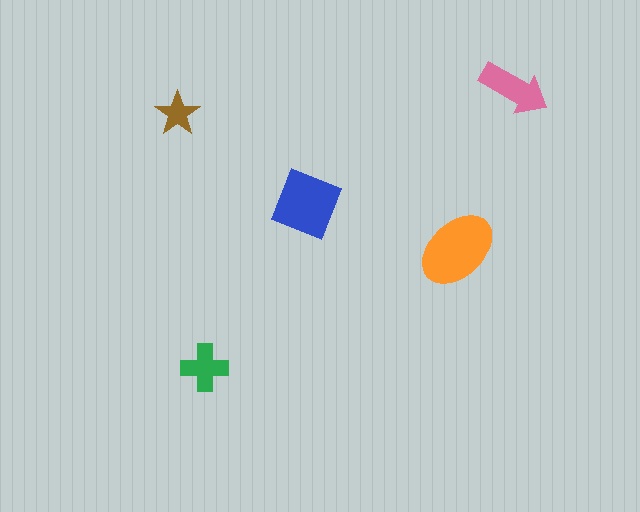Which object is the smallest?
The brown star.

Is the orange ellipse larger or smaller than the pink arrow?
Larger.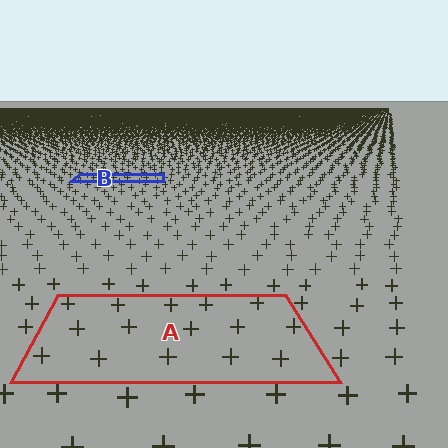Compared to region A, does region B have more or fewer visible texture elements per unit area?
Region B has more texture elements per unit area — they are packed more densely because it is farther away.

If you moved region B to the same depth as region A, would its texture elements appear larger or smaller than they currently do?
They would appear larger. At a closer depth, the same texture elements are projected at a bigger on-screen size.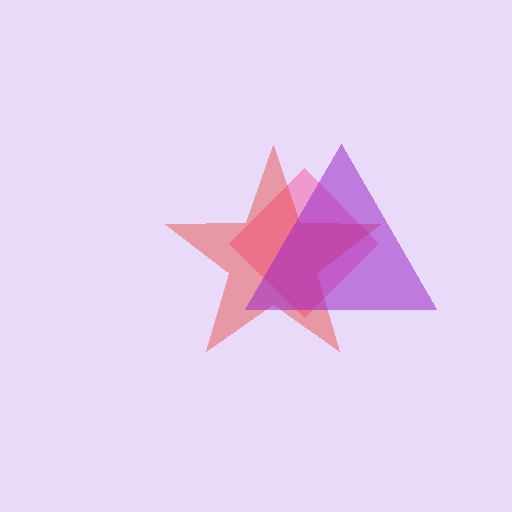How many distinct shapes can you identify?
There are 3 distinct shapes: a pink diamond, a red star, a purple triangle.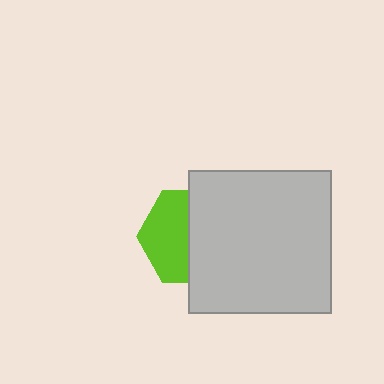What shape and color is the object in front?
The object in front is a light gray square.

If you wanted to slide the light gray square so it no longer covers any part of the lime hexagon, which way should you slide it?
Slide it right — that is the most direct way to separate the two shapes.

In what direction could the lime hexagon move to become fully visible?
The lime hexagon could move left. That would shift it out from behind the light gray square entirely.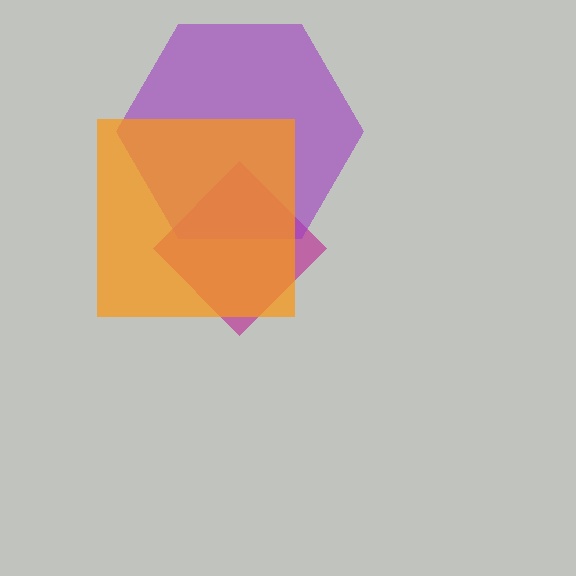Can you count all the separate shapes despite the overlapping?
Yes, there are 3 separate shapes.